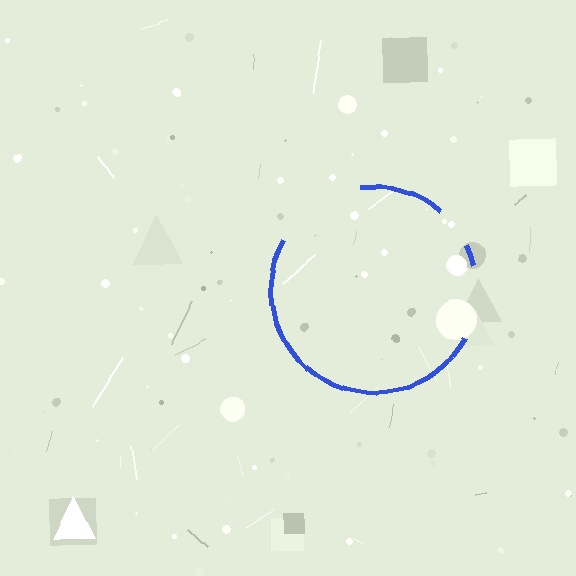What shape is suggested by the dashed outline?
The dashed outline suggests a circle.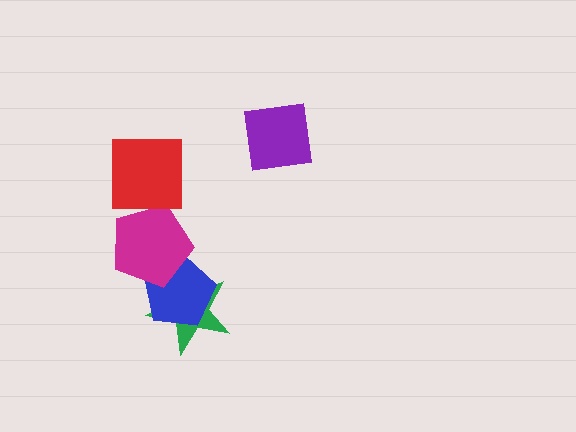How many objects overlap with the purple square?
0 objects overlap with the purple square.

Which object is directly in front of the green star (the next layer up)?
The blue pentagon is directly in front of the green star.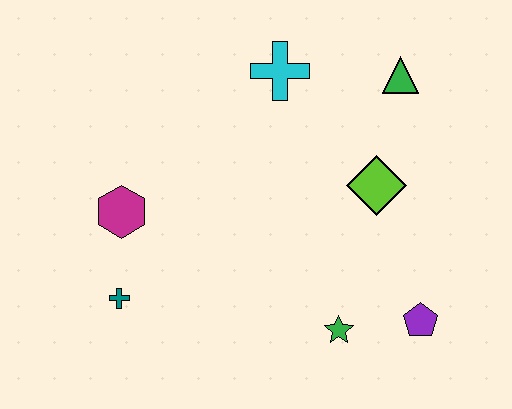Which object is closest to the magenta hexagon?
The teal cross is closest to the magenta hexagon.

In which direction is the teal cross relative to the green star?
The teal cross is to the left of the green star.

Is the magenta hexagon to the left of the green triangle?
Yes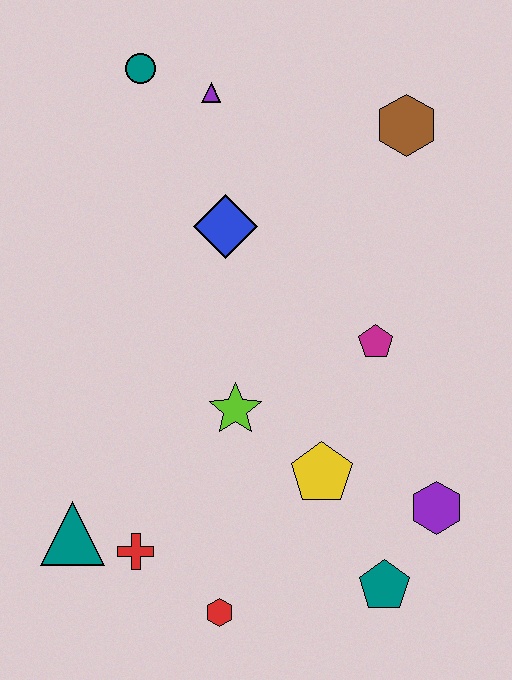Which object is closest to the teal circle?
The purple triangle is closest to the teal circle.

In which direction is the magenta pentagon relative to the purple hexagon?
The magenta pentagon is above the purple hexagon.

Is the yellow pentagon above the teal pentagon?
Yes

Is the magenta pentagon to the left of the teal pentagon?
Yes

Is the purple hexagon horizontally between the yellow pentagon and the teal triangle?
No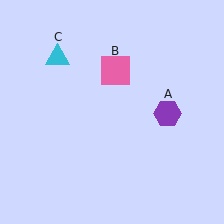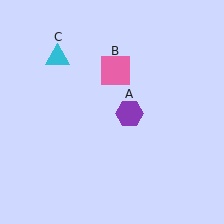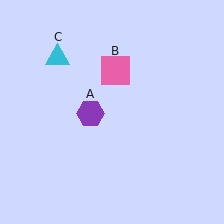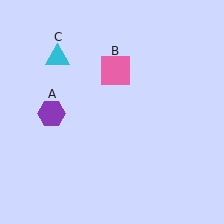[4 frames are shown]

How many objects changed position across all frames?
1 object changed position: purple hexagon (object A).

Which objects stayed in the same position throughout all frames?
Pink square (object B) and cyan triangle (object C) remained stationary.